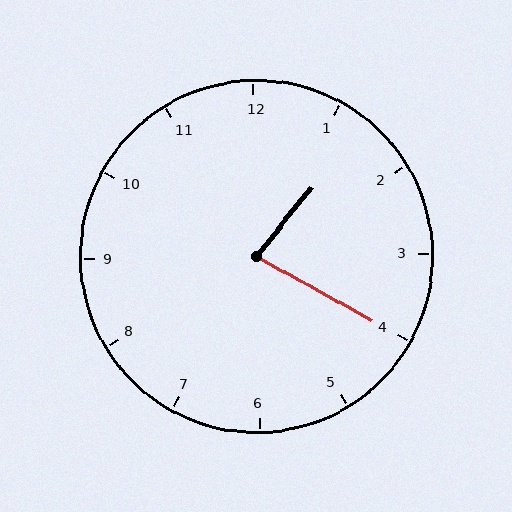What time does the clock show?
1:20.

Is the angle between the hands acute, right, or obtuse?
It is acute.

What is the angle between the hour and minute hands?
Approximately 80 degrees.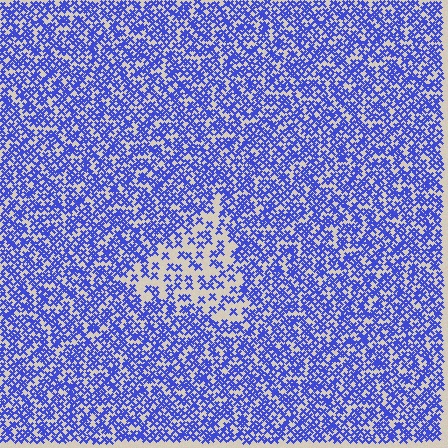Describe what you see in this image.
The image contains small blue elements arranged at two different densities. A triangle-shaped region is visible where the elements are less densely packed than the surrounding area.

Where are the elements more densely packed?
The elements are more densely packed outside the triangle boundary.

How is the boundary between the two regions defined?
The boundary is defined by a change in element density (approximately 2.3x ratio). All elements are the same color, size, and shape.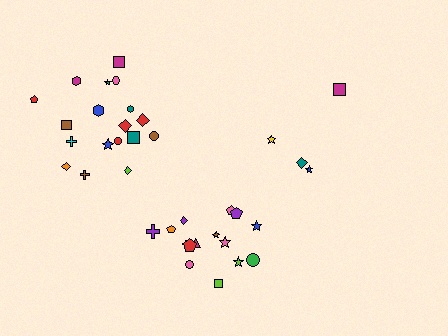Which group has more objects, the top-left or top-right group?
The top-left group.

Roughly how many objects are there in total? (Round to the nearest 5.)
Roughly 35 objects in total.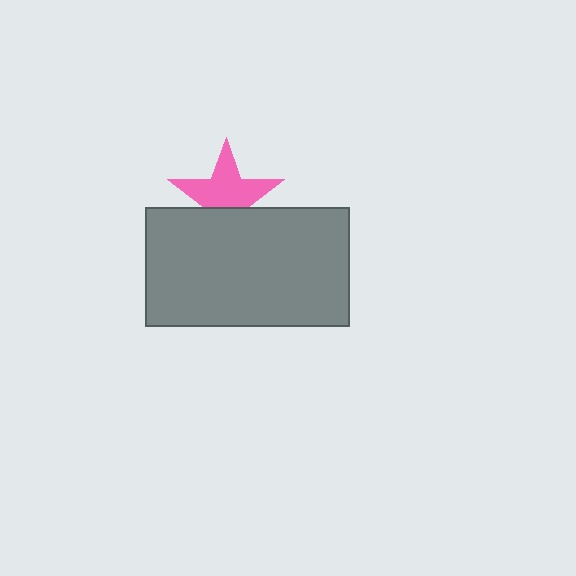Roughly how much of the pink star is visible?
About half of it is visible (roughly 65%).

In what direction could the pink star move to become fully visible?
The pink star could move up. That would shift it out from behind the gray rectangle entirely.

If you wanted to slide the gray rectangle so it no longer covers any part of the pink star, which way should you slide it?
Slide it down — that is the most direct way to separate the two shapes.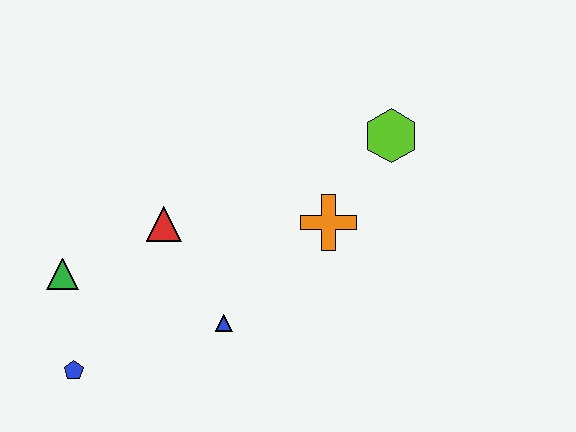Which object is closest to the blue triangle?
The red triangle is closest to the blue triangle.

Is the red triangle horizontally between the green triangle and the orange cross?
Yes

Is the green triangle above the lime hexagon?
No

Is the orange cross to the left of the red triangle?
No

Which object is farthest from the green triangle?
The lime hexagon is farthest from the green triangle.